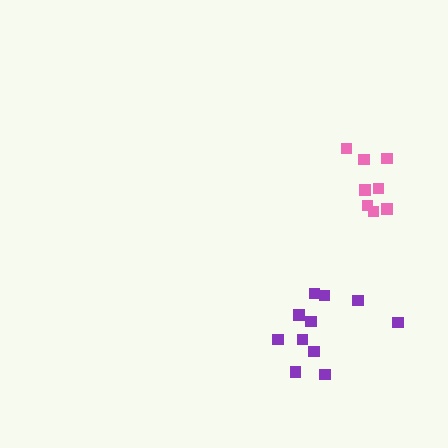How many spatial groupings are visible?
There are 2 spatial groupings.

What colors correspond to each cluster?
The clusters are colored: pink, purple.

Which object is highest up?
The pink cluster is topmost.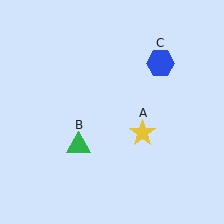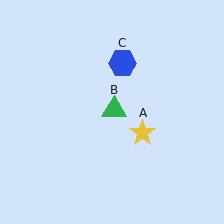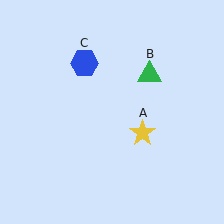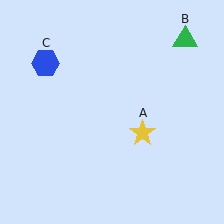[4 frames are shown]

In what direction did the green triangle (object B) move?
The green triangle (object B) moved up and to the right.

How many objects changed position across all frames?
2 objects changed position: green triangle (object B), blue hexagon (object C).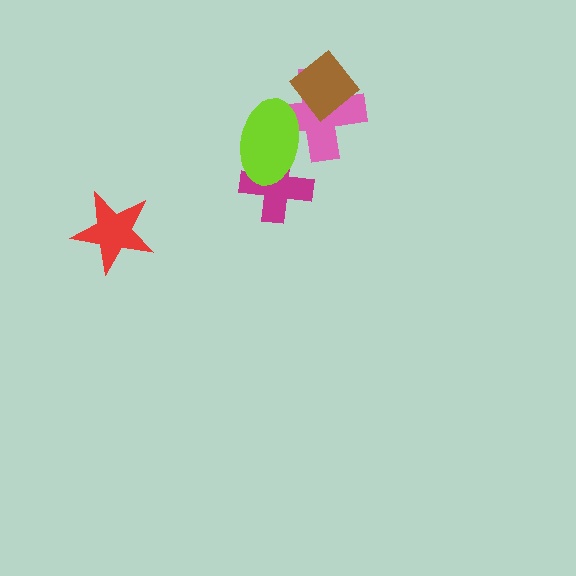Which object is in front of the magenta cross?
The lime ellipse is in front of the magenta cross.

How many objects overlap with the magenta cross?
1 object overlaps with the magenta cross.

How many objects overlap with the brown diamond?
1 object overlaps with the brown diamond.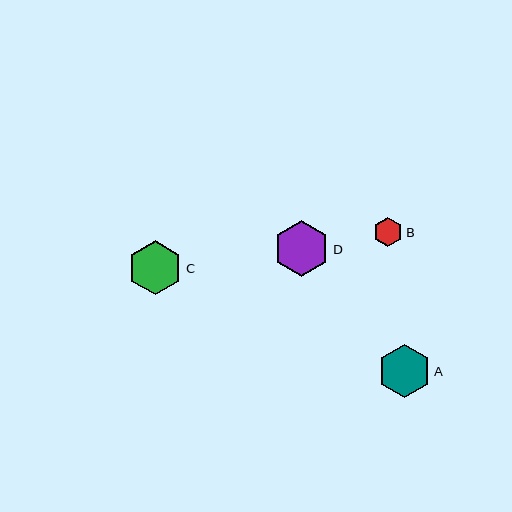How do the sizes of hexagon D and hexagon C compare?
Hexagon D and hexagon C are approximately the same size.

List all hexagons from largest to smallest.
From largest to smallest: D, C, A, B.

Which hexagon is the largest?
Hexagon D is the largest with a size of approximately 55 pixels.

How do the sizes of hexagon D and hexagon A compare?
Hexagon D and hexagon A are approximately the same size.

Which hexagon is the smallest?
Hexagon B is the smallest with a size of approximately 29 pixels.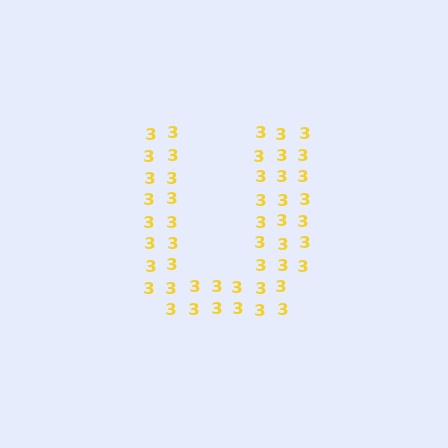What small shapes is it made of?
It is made of small digit 3's.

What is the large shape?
The large shape is the letter U.